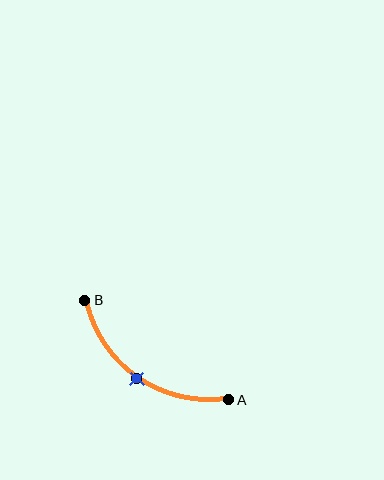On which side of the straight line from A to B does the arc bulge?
The arc bulges below and to the left of the straight line connecting A and B.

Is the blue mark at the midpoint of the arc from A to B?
Yes. The blue mark lies on the arc at equal arc-length from both A and B — it is the arc midpoint.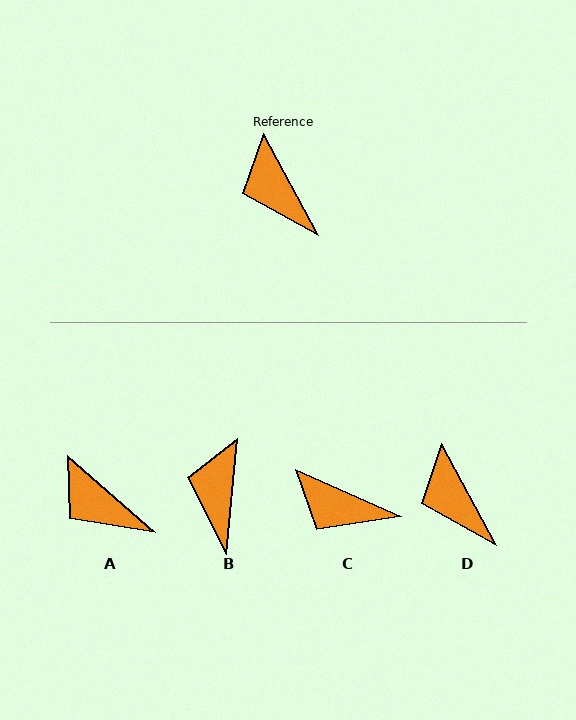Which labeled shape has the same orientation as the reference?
D.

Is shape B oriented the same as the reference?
No, it is off by about 33 degrees.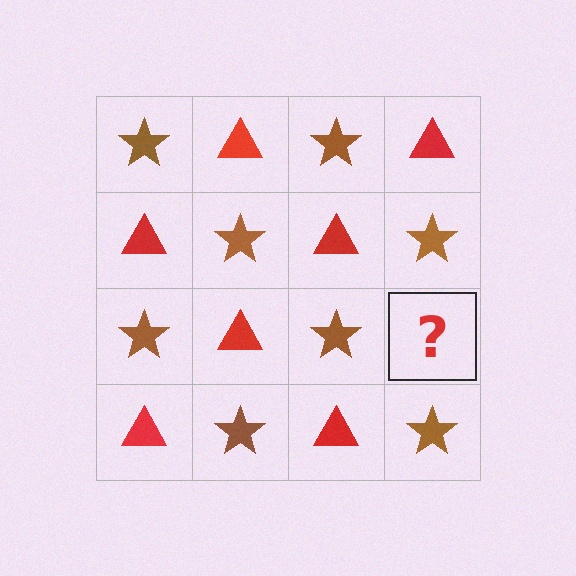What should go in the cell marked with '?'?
The missing cell should contain a red triangle.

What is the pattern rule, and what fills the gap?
The rule is that it alternates brown star and red triangle in a checkerboard pattern. The gap should be filled with a red triangle.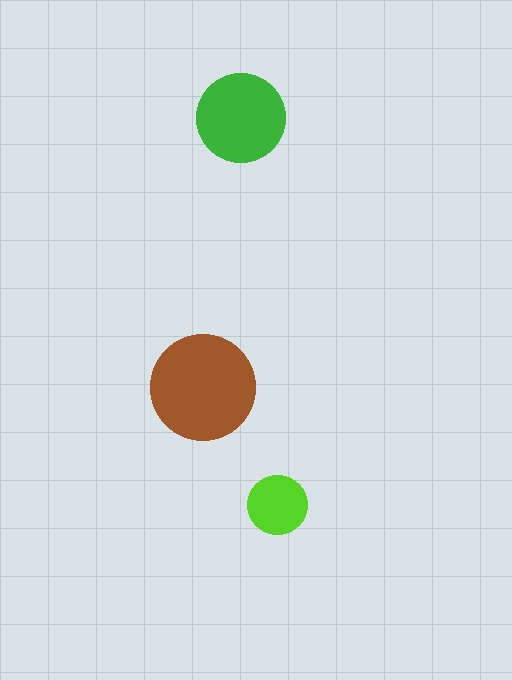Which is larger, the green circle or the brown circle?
The brown one.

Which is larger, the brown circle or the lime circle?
The brown one.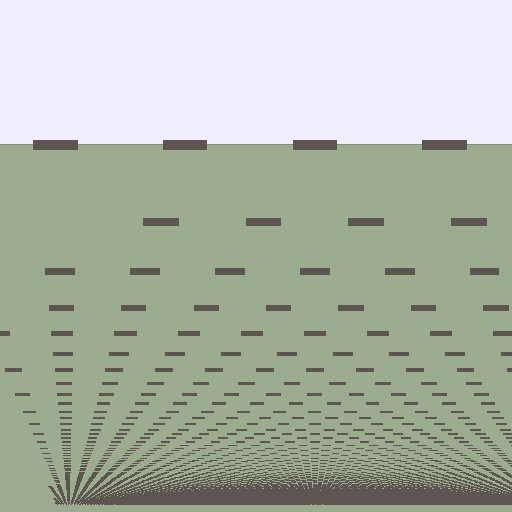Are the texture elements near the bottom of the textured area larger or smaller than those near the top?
Smaller. The gradient is inverted — elements near the bottom are smaller and denser.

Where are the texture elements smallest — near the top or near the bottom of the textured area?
Near the bottom.